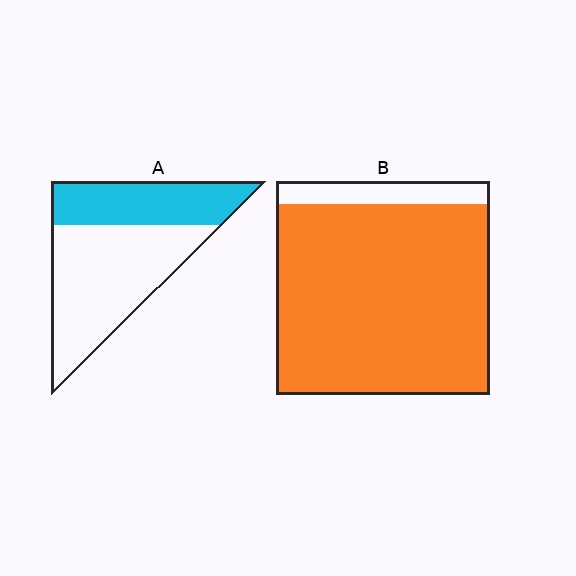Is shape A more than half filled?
No.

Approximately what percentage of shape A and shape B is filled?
A is approximately 35% and B is approximately 90%.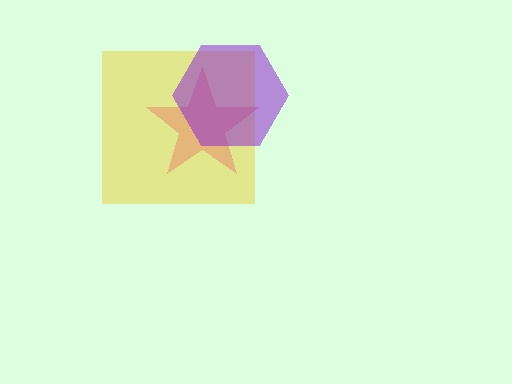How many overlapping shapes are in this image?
There are 3 overlapping shapes in the image.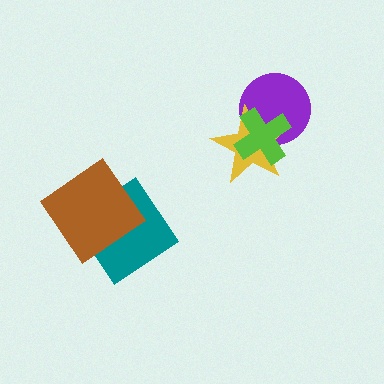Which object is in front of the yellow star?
The lime cross is in front of the yellow star.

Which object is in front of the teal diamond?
The brown diamond is in front of the teal diamond.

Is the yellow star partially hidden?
Yes, it is partially covered by another shape.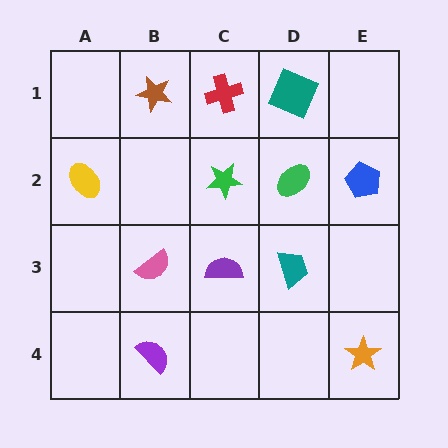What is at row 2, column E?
A blue pentagon.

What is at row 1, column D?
A teal square.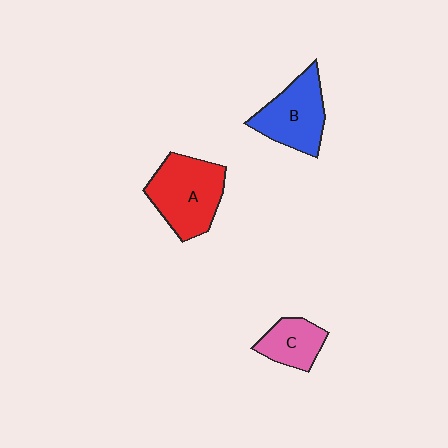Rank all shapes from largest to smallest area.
From largest to smallest: A (red), B (blue), C (pink).